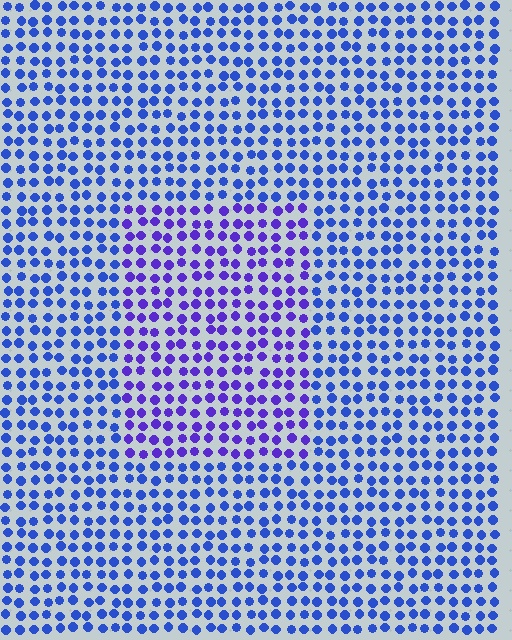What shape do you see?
I see a rectangle.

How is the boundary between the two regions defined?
The boundary is defined purely by a slight shift in hue (about 31 degrees). Spacing, size, and orientation are identical on both sides.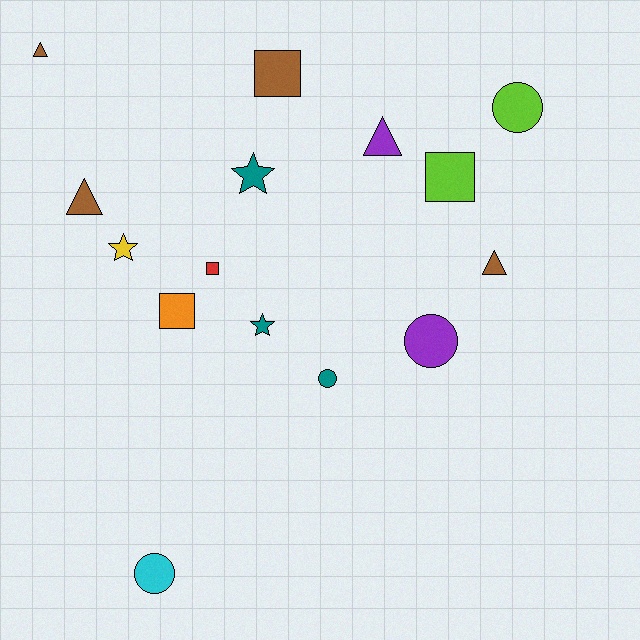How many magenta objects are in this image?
There are no magenta objects.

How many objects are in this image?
There are 15 objects.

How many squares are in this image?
There are 4 squares.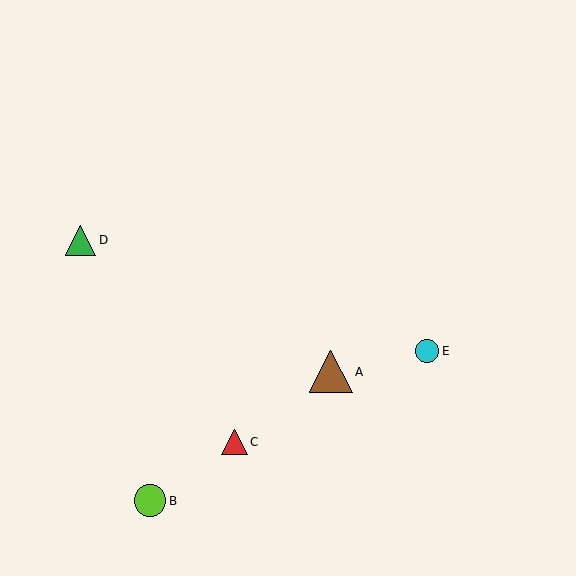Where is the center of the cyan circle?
The center of the cyan circle is at (427, 351).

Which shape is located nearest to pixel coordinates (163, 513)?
The lime circle (labeled B) at (150, 501) is nearest to that location.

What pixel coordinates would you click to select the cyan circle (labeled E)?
Click at (427, 351) to select the cyan circle E.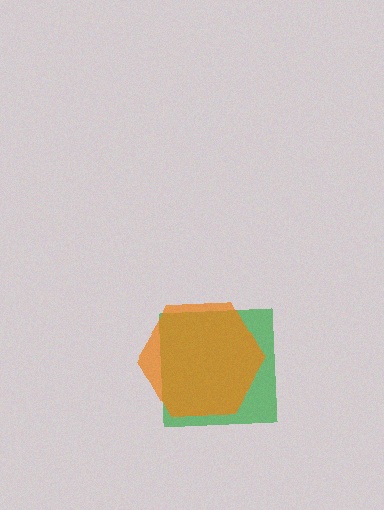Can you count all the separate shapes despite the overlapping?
Yes, there are 2 separate shapes.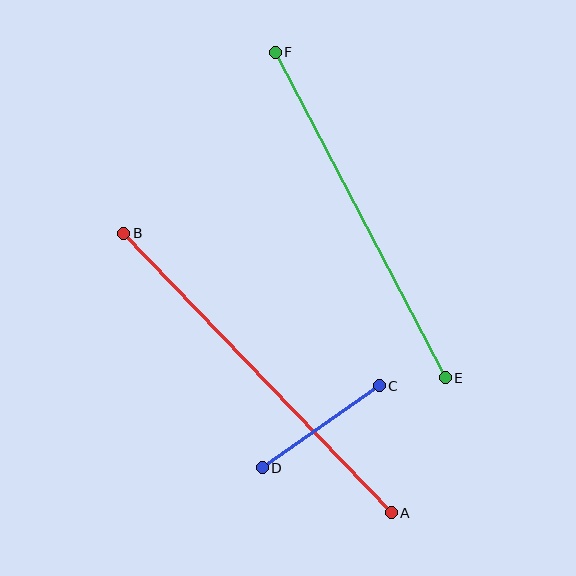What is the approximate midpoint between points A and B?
The midpoint is at approximately (257, 373) pixels.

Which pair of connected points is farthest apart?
Points A and B are farthest apart.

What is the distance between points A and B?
The distance is approximately 387 pixels.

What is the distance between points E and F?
The distance is approximately 367 pixels.